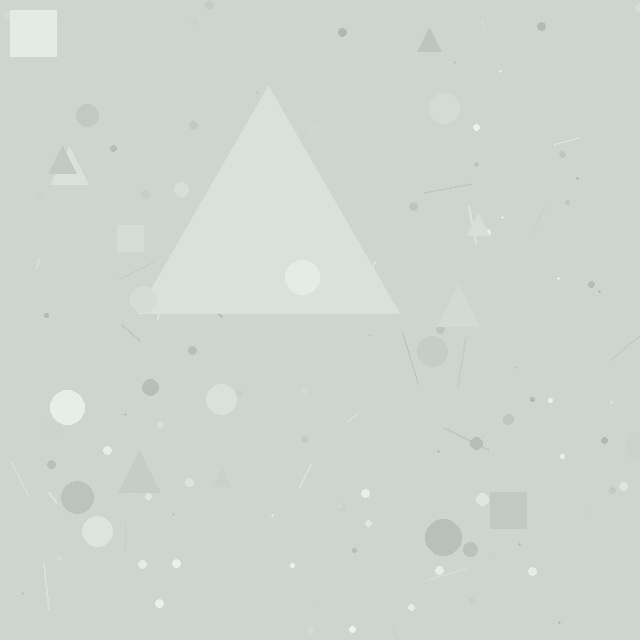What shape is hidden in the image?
A triangle is hidden in the image.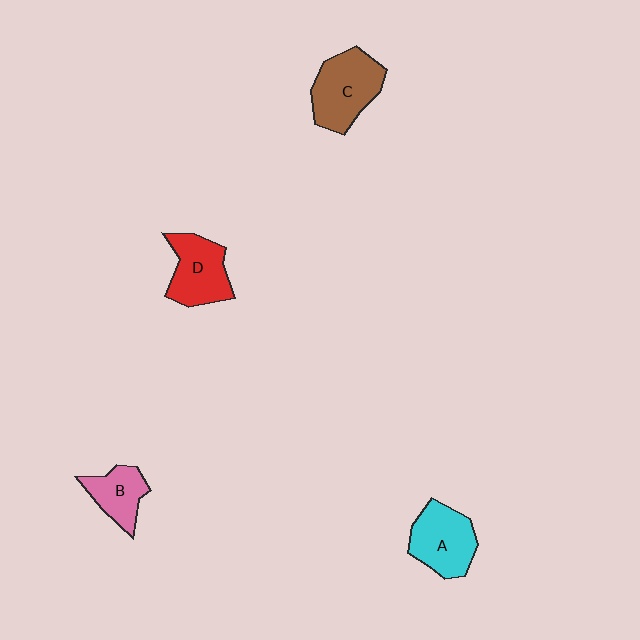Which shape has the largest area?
Shape C (brown).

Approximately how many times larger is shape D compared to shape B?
Approximately 1.3 times.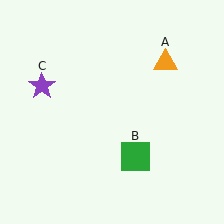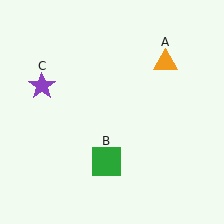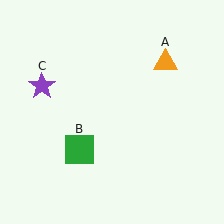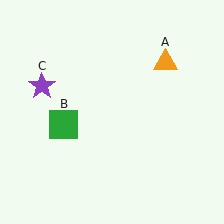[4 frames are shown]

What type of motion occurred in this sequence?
The green square (object B) rotated clockwise around the center of the scene.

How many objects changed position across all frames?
1 object changed position: green square (object B).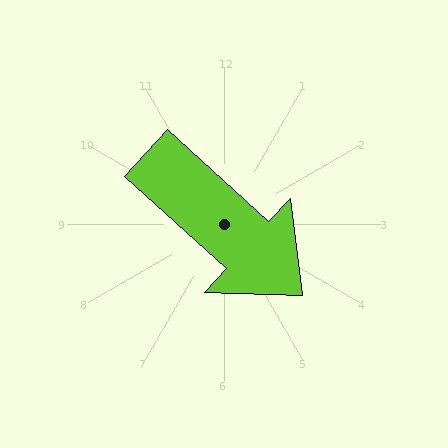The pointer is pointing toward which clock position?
Roughly 4 o'clock.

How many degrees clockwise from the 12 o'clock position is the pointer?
Approximately 132 degrees.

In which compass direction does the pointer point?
Southeast.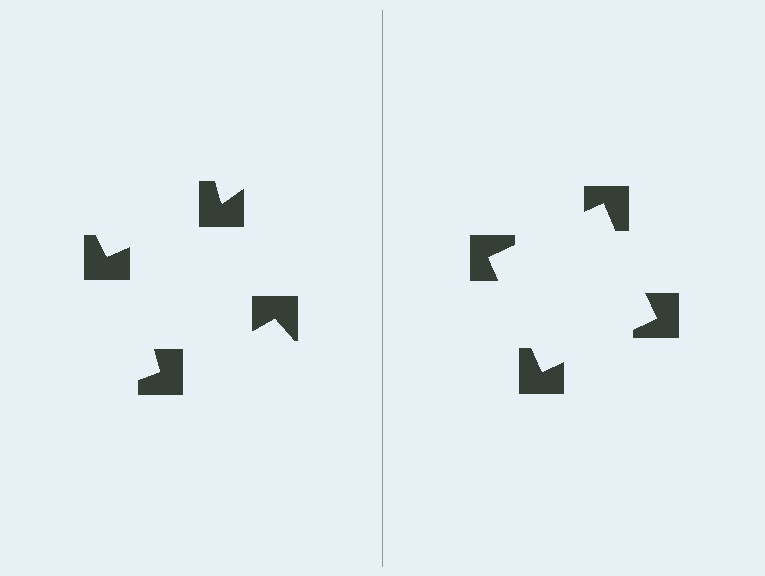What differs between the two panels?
The notched squares are positioned identically on both sides; only the wedge orientations differ. On the right they align to a square; on the left they are misaligned.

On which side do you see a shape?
An illusory square appears on the right side. On the left side the wedge cuts are rotated, so no coherent shape forms.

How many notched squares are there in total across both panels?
8 — 4 on each side.